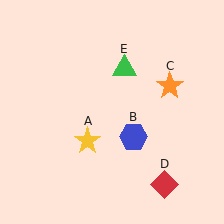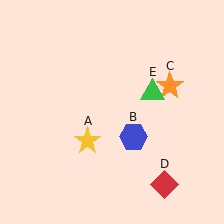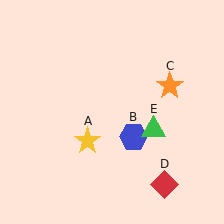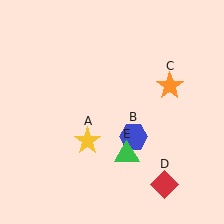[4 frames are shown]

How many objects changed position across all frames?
1 object changed position: green triangle (object E).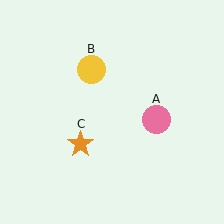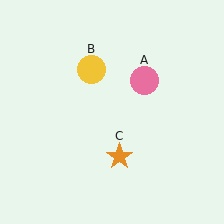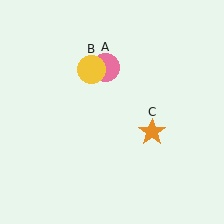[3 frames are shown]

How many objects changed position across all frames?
2 objects changed position: pink circle (object A), orange star (object C).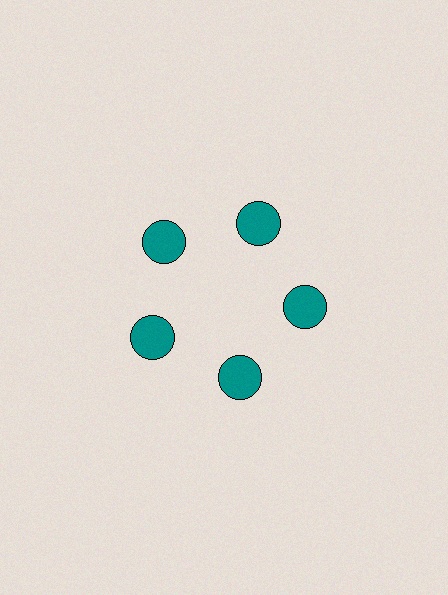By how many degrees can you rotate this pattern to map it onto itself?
The pattern maps onto itself every 72 degrees of rotation.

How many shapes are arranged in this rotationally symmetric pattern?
There are 5 shapes, arranged in 5 groups of 1.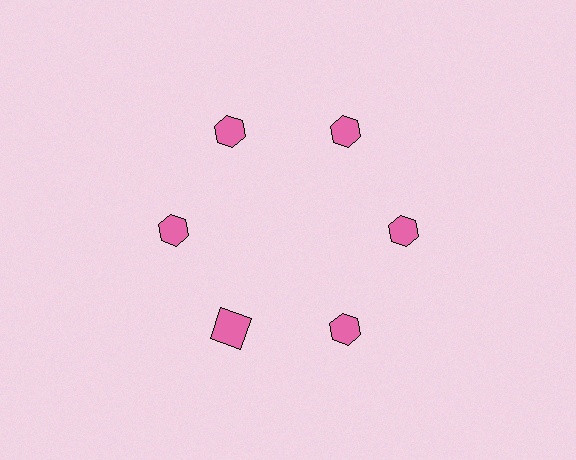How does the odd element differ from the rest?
It has a different shape: square instead of hexagon.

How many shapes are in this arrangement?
There are 6 shapes arranged in a ring pattern.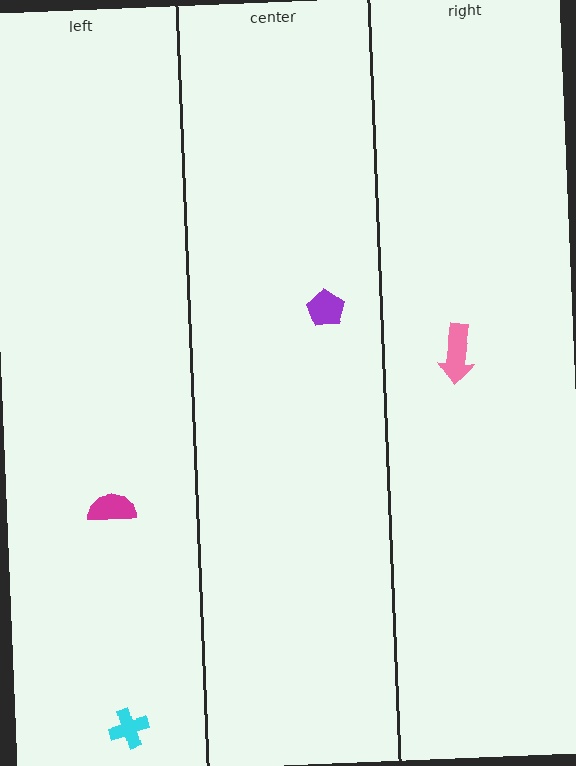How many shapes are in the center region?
1.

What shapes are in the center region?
The purple pentagon.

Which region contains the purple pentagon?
The center region.